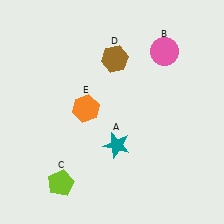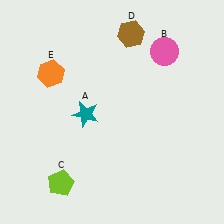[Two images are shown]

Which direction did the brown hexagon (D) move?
The brown hexagon (D) moved up.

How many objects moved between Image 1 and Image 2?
3 objects moved between the two images.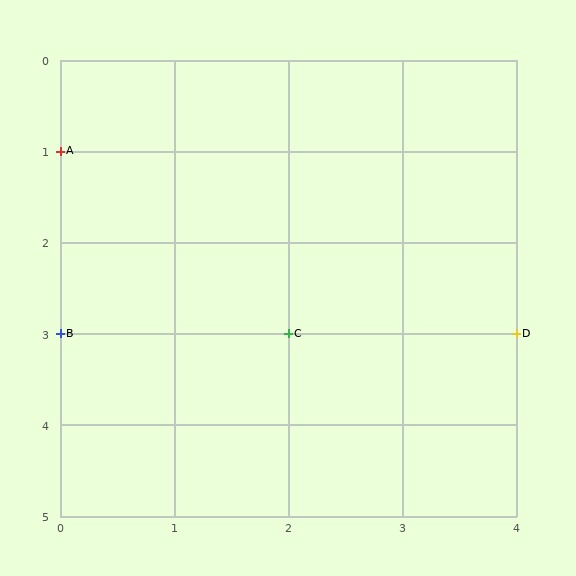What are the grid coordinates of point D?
Point D is at grid coordinates (4, 3).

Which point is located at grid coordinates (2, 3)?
Point C is at (2, 3).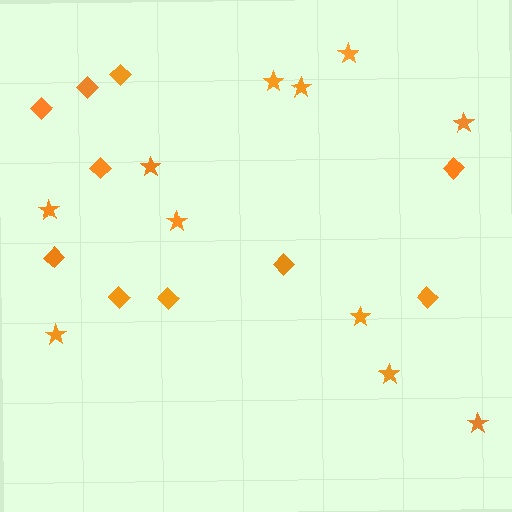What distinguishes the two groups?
There are 2 groups: one group of diamonds (10) and one group of stars (11).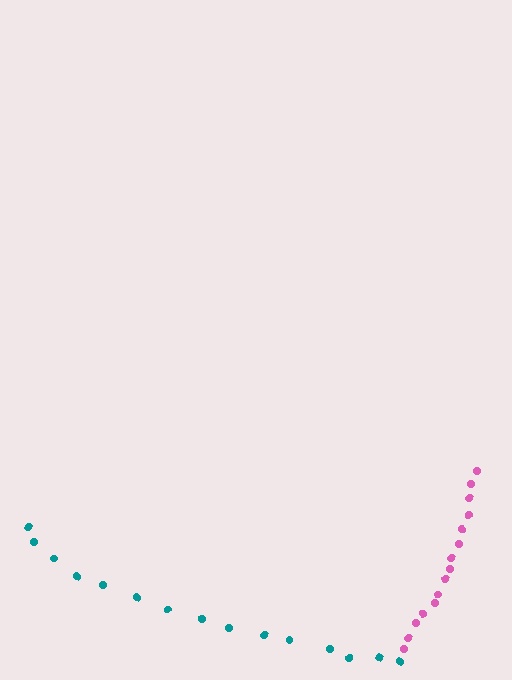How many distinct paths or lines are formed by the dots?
There are 2 distinct paths.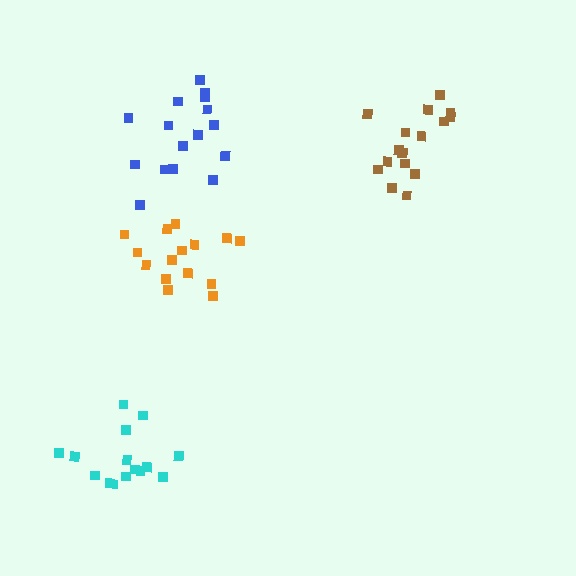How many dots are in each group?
Group 1: 15 dots, Group 2: 16 dots, Group 3: 16 dots, Group 4: 15 dots (62 total).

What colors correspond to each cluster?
The clusters are colored: orange, blue, brown, cyan.